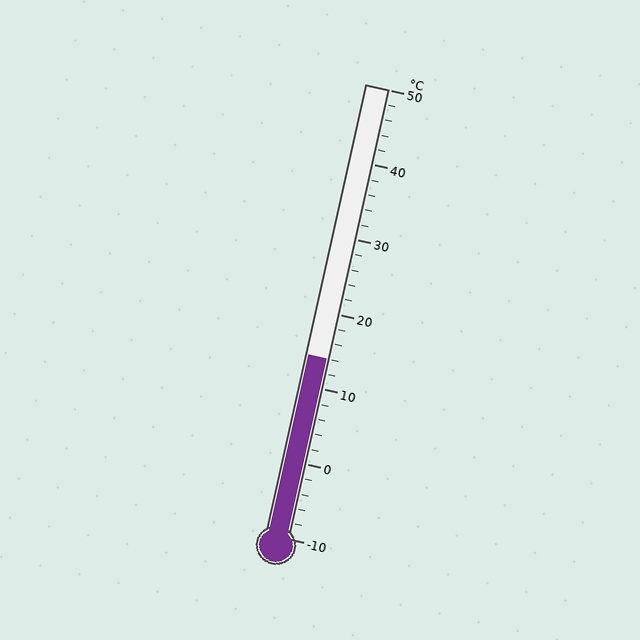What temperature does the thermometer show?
The thermometer shows approximately 14°C.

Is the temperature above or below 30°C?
The temperature is below 30°C.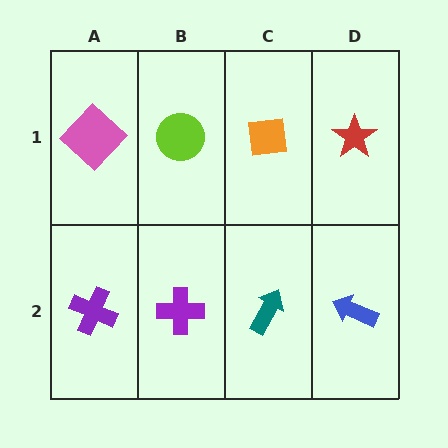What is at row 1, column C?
An orange square.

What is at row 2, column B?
A purple cross.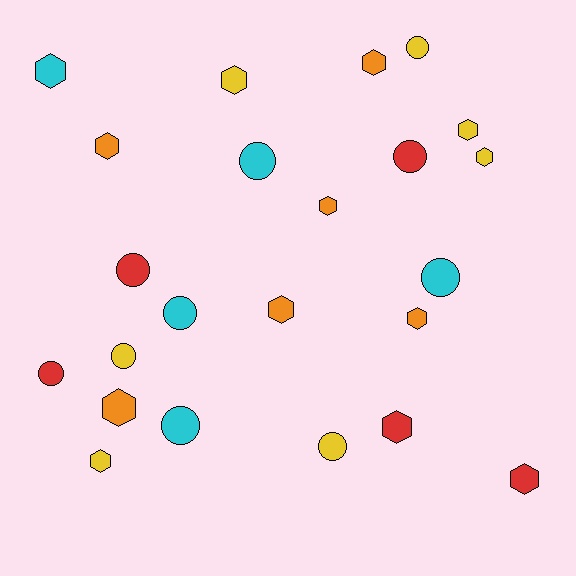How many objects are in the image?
There are 23 objects.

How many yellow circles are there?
There are 3 yellow circles.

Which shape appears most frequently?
Hexagon, with 13 objects.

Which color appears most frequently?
Yellow, with 7 objects.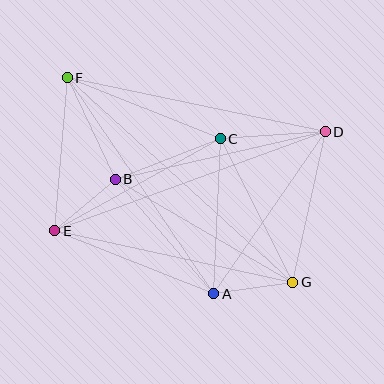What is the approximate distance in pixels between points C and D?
The distance between C and D is approximately 105 pixels.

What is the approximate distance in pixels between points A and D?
The distance between A and D is approximately 197 pixels.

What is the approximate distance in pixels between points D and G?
The distance between D and G is approximately 154 pixels.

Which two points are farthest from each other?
Points F and G are farthest from each other.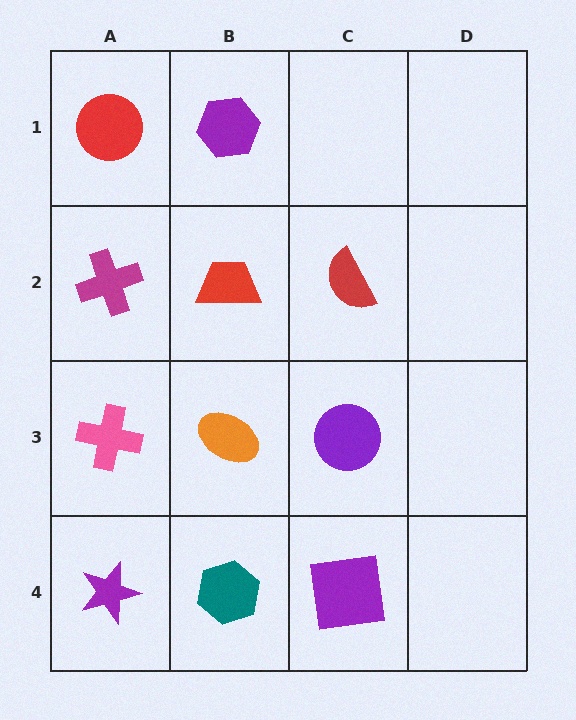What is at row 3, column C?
A purple circle.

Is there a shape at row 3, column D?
No, that cell is empty.